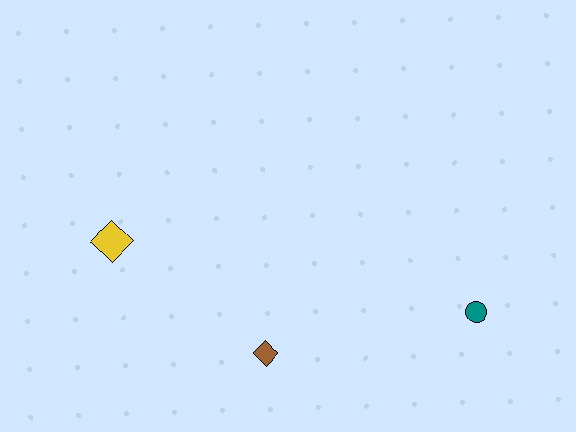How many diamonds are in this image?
There are 2 diamonds.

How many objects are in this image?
There are 3 objects.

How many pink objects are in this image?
There are no pink objects.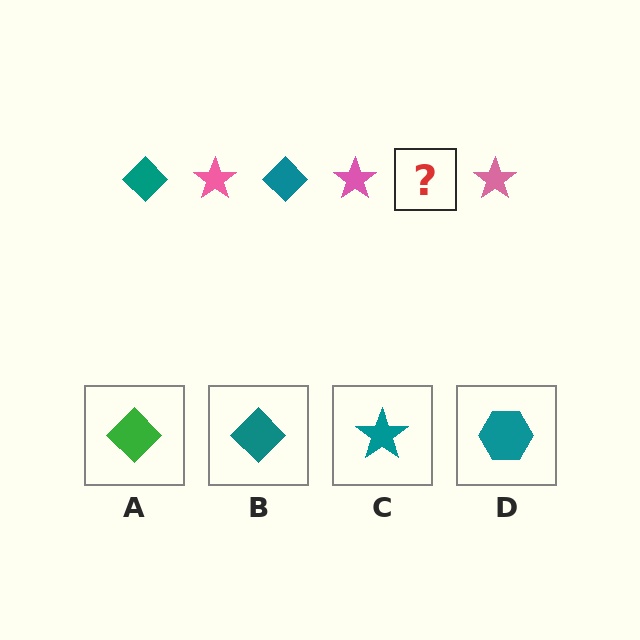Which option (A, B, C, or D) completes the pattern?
B.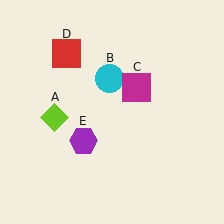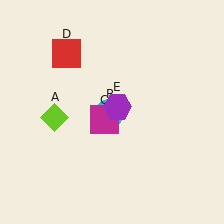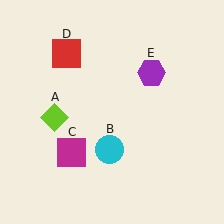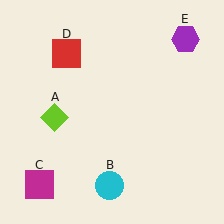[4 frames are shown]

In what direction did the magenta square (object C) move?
The magenta square (object C) moved down and to the left.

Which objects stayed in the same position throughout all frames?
Lime diamond (object A) and red square (object D) remained stationary.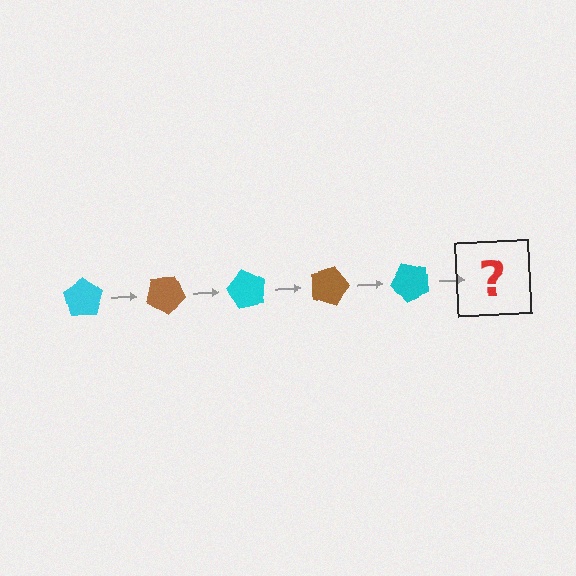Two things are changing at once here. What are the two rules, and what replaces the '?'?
The two rules are that it rotates 30 degrees each step and the color cycles through cyan and brown. The '?' should be a brown pentagon, rotated 150 degrees from the start.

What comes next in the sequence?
The next element should be a brown pentagon, rotated 150 degrees from the start.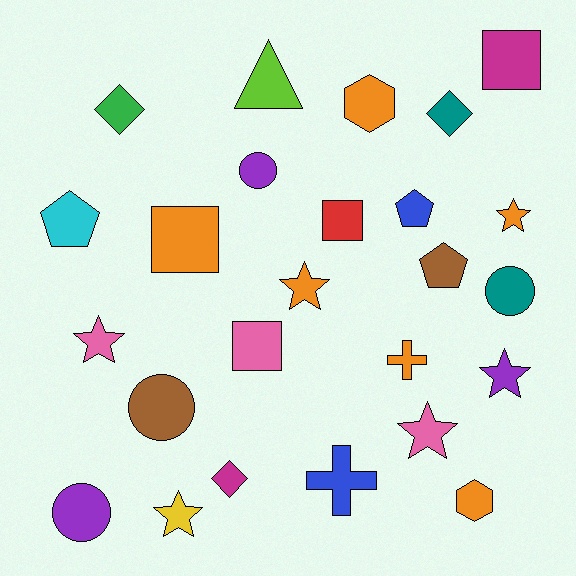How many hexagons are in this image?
There are 2 hexagons.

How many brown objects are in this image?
There are 2 brown objects.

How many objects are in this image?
There are 25 objects.